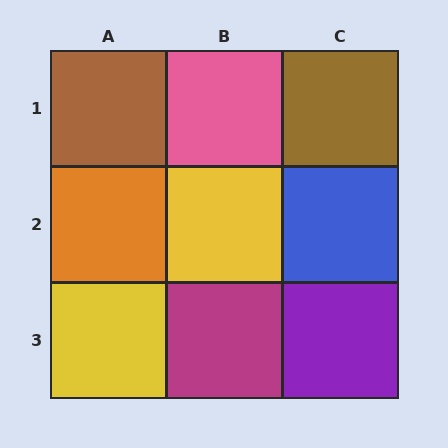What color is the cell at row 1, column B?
Pink.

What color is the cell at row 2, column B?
Yellow.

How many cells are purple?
1 cell is purple.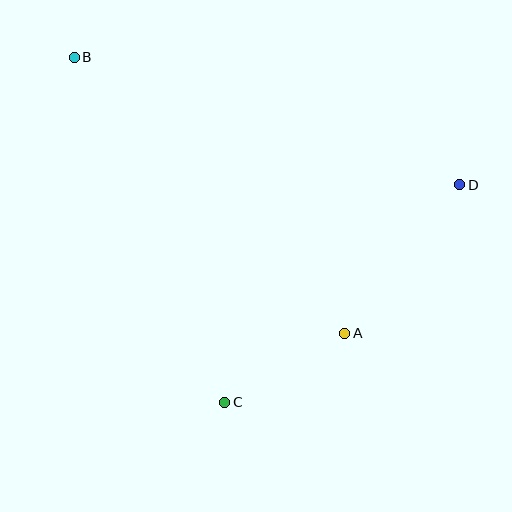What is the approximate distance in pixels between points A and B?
The distance between A and B is approximately 386 pixels.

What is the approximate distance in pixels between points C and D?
The distance between C and D is approximately 320 pixels.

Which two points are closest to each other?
Points A and C are closest to each other.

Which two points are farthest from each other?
Points B and D are farthest from each other.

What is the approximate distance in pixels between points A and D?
The distance between A and D is approximately 188 pixels.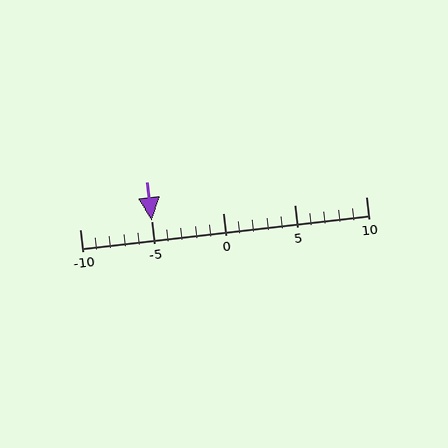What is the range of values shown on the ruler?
The ruler shows values from -10 to 10.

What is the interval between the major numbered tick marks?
The major tick marks are spaced 5 units apart.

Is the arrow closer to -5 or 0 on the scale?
The arrow is closer to -5.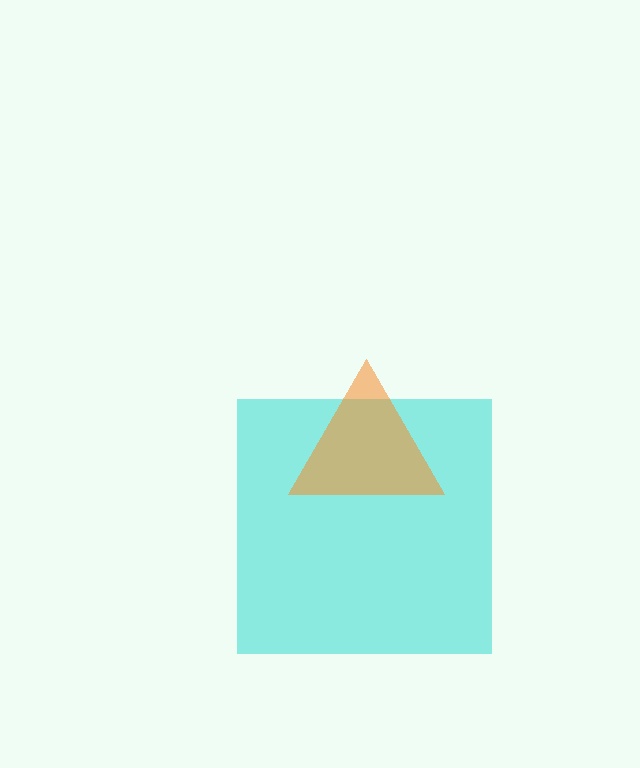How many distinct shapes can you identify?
There are 2 distinct shapes: a cyan square, an orange triangle.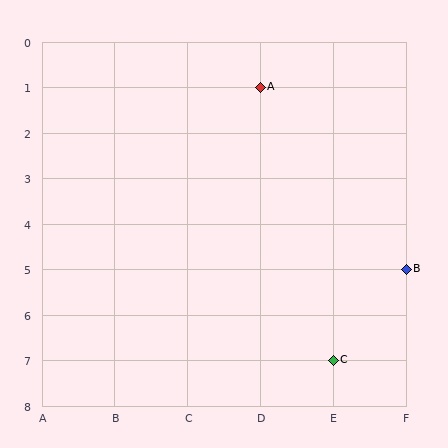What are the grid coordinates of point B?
Point B is at grid coordinates (F, 5).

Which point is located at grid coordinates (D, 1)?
Point A is at (D, 1).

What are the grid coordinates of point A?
Point A is at grid coordinates (D, 1).